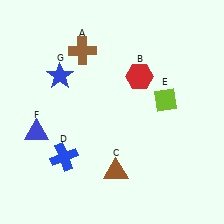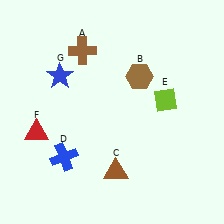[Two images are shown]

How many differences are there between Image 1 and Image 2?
There are 2 differences between the two images.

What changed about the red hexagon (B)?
In Image 1, B is red. In Image 2, it changed to brown.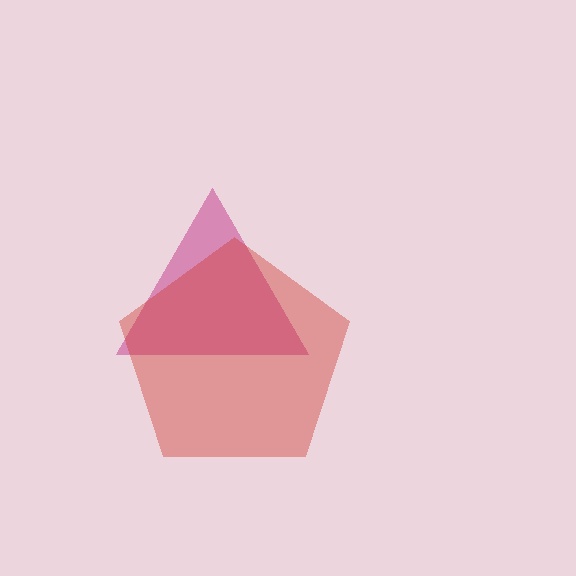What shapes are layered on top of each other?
The layered shapes are: a magenta triangle, a red pentagon.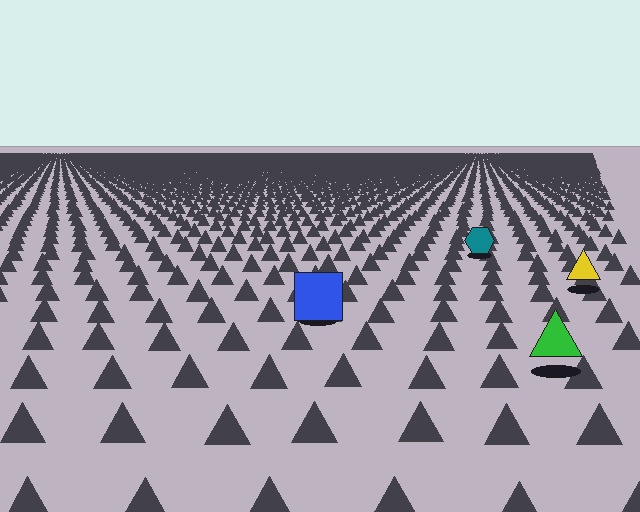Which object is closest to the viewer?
The green triangle is closest. The texture marks near it are larger and more spread out.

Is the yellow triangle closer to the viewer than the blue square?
No. The blue square is closer — you can tell from the texture gradient: the ground texture is coarser near it.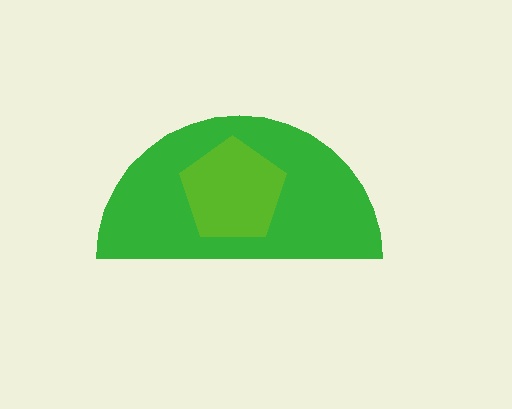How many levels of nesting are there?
2.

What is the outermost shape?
The green semicircle.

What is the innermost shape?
The lime pentagon.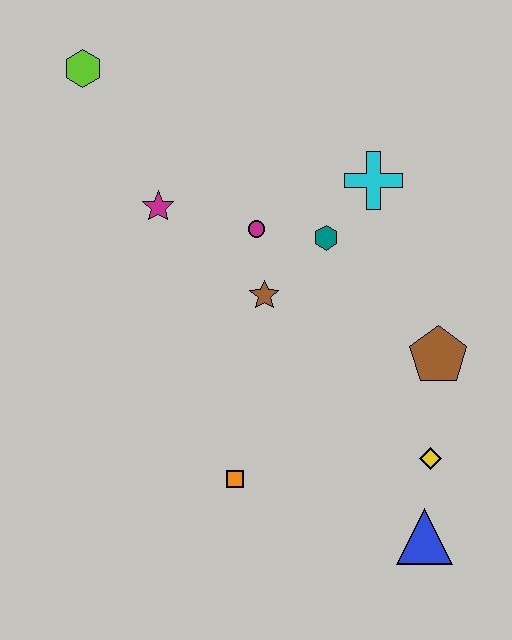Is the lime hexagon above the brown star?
Yes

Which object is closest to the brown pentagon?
The yellow diamond is closest to the brown pentagon.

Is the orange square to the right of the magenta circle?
No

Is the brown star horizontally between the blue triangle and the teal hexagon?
No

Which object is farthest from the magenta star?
The blue triangle is farthest from the magenta star.